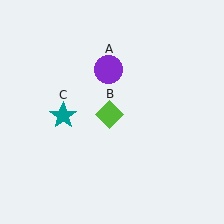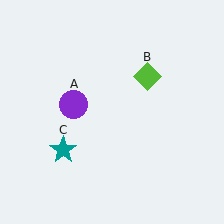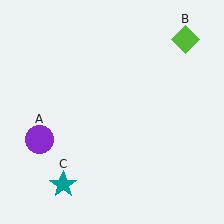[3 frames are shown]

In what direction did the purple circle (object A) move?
The purple circle (object A) moved down and to the left.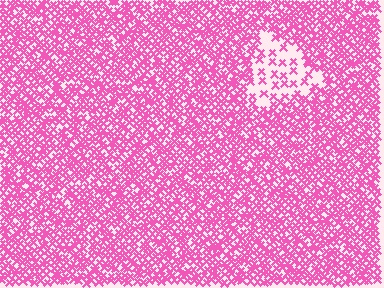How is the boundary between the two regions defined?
The boundary is defined by a change in element density (approximately 3.1x ratio). All elements are the same color, size, and shape.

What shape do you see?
I see a triangle.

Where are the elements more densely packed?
The elements are more densely packed outside the triangle boundary.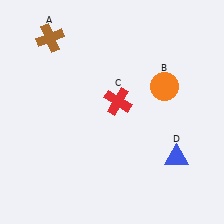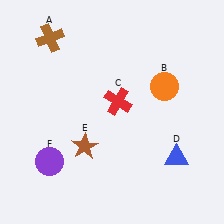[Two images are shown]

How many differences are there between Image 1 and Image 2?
There are 2 differences between the two images.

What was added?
A brown star (E), a purple circle (F) were added in Image 2.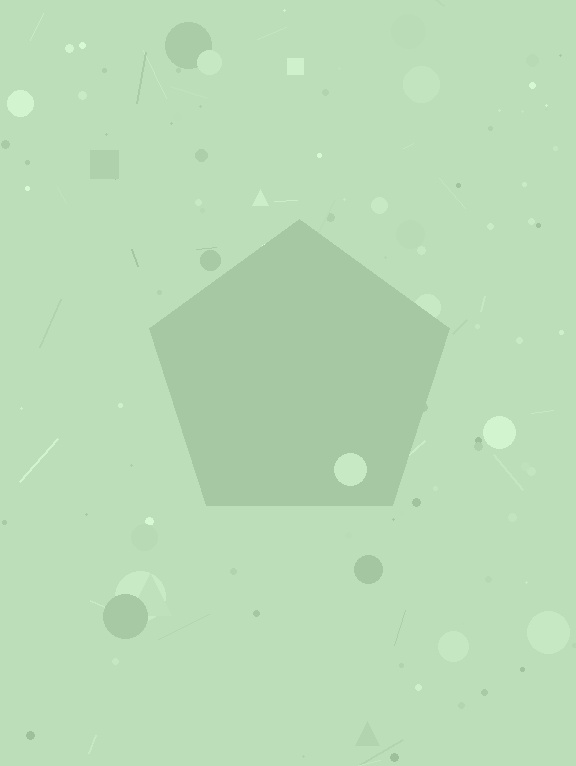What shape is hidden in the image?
A pentagon is hidden in the image.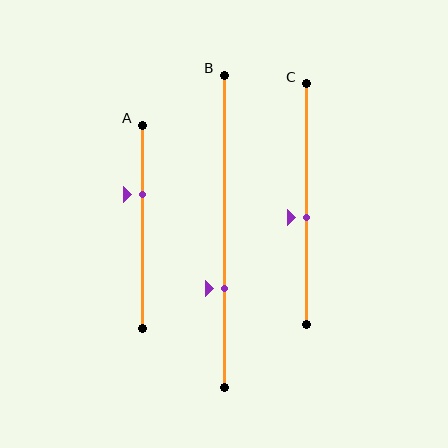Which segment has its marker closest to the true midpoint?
Segment C has its marker closest to the true midpoint.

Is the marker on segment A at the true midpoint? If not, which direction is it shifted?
No, the marker on segment A is shifted upward by about 16% of the segment length.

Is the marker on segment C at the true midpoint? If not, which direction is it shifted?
No, the marker on segment C is shifted downward by about 6% of the segment length.